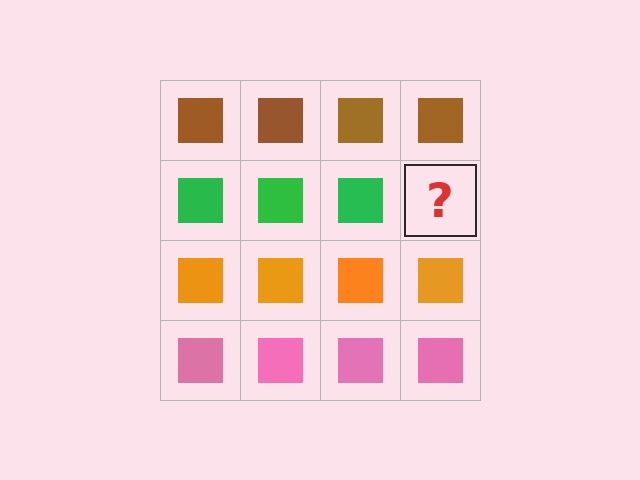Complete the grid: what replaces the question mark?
The question mark should be replaced with a green square.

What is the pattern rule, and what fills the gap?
The rule is that each row has a consistent color. The gap should be filled with a green square.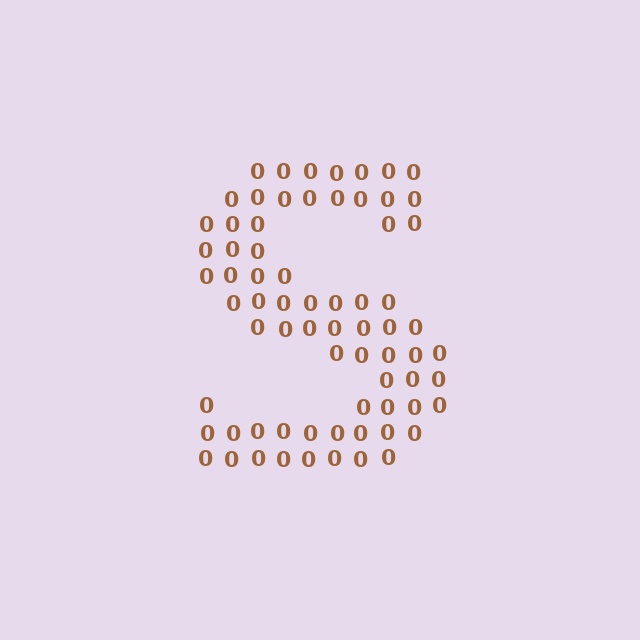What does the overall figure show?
The overall figure shows the letter S.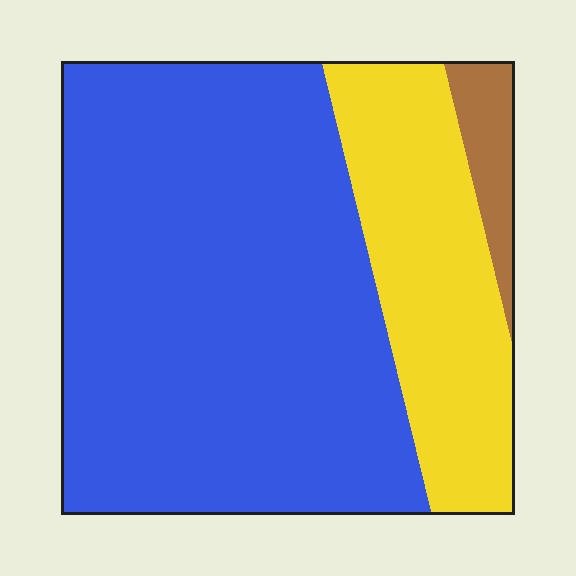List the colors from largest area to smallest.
From largest to smallest: blue, yellow, brown.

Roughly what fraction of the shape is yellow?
Yellow takes up about one quarter (1/4) of the shape.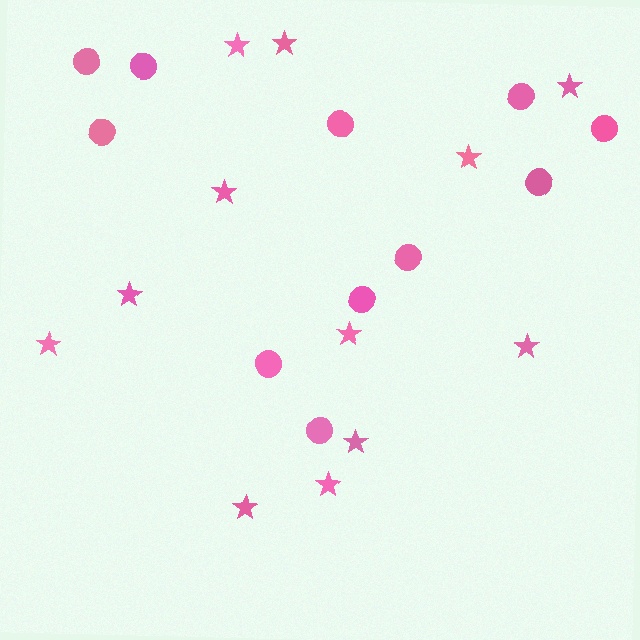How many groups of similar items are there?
There are 2 groups: one group of circles (11) and one group of stars (12).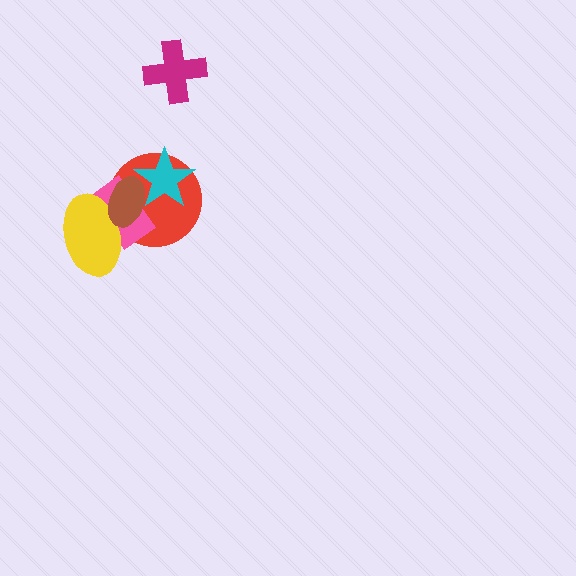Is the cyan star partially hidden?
Yes, it is partially covered by another shape.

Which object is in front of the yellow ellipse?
The brown ellipse is in front of the yellow ellipse.